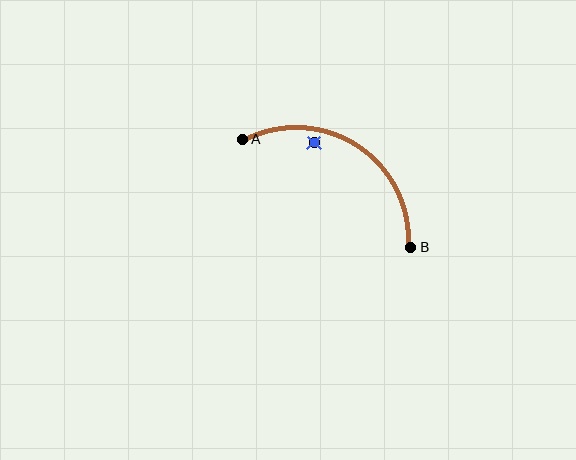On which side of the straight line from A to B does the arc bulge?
The arc bulges above the straight line connecting A and B.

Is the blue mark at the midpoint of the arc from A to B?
No — the blue mark does not lie on the arc at all. It sits slightly inside the curve.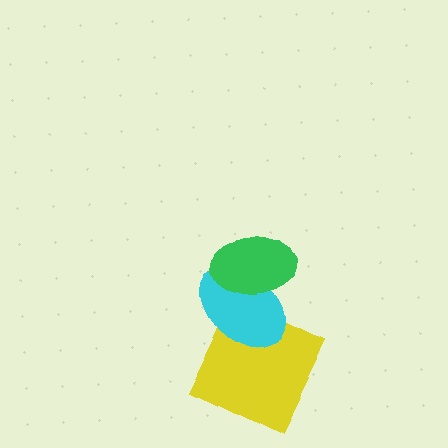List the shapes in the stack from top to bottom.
From top to bottom: the green ellipse, the cyan ellipse, the yellow square.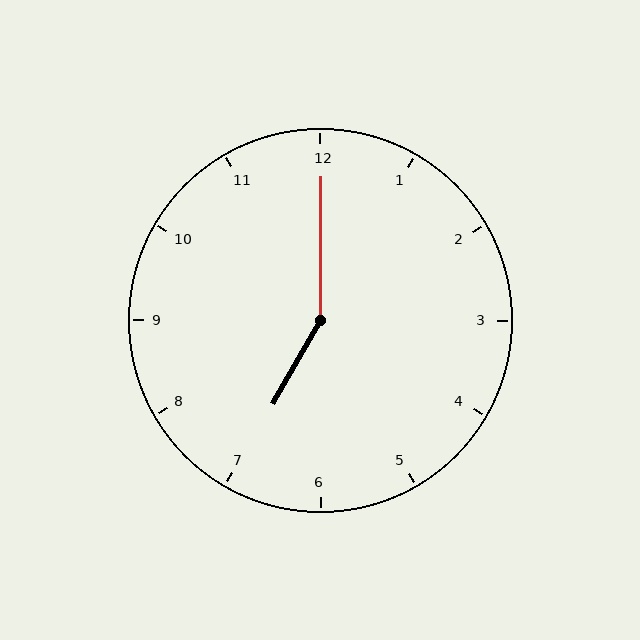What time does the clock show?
7:00.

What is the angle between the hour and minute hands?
Approximately 150 degrees.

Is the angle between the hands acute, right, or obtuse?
It is obtuse.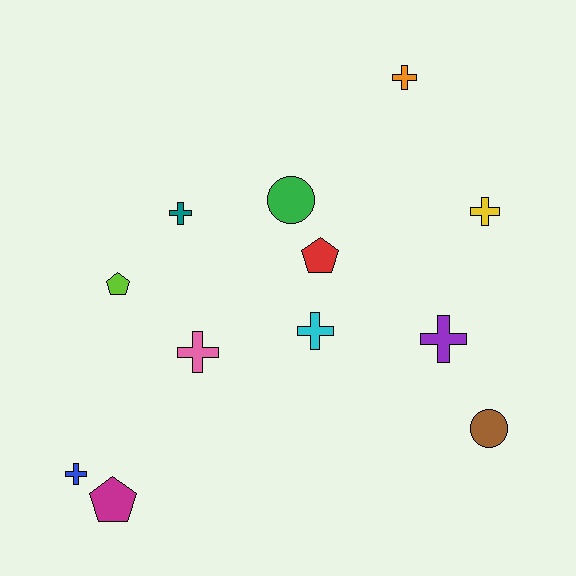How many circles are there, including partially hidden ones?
There are 2 circles.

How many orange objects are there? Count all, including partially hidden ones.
There is 1 orange object.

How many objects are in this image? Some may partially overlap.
There are 12 objects.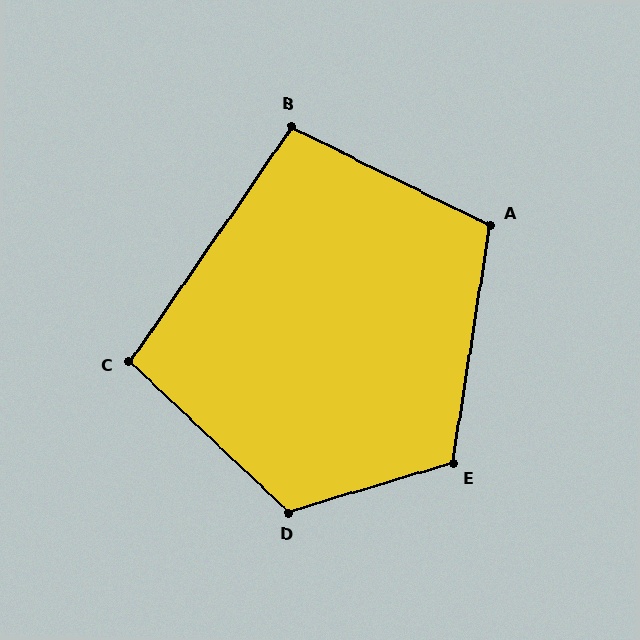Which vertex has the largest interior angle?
D, at approximately 120 degrees.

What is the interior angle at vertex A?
Approximately 107 degrees (obtuse).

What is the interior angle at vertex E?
Approximately 116 degrees (obtuse).